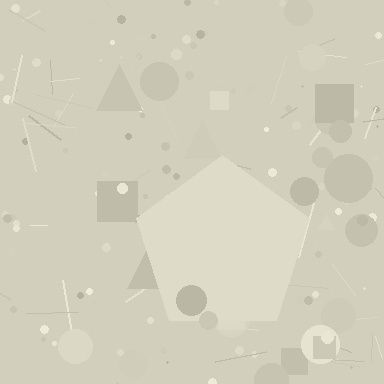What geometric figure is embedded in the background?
A pentagon is embedded in the background.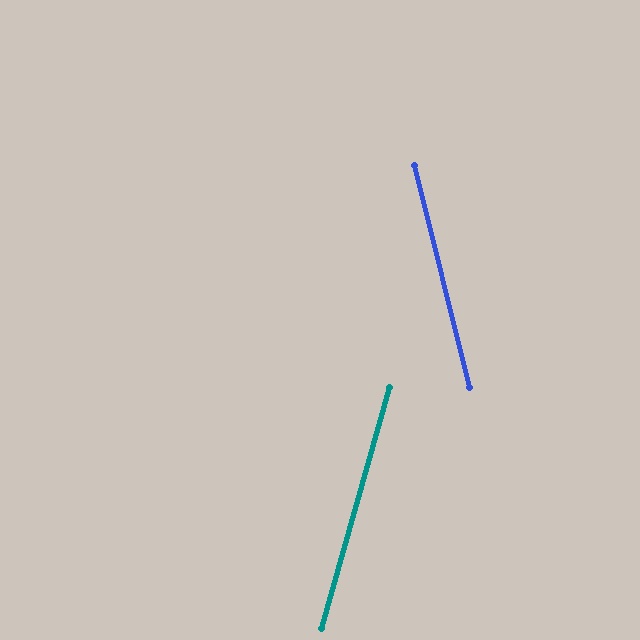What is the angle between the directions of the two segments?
Approximately 29 degrees.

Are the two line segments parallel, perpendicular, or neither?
Neither parallel nor perpendicular — they differ by about 29°.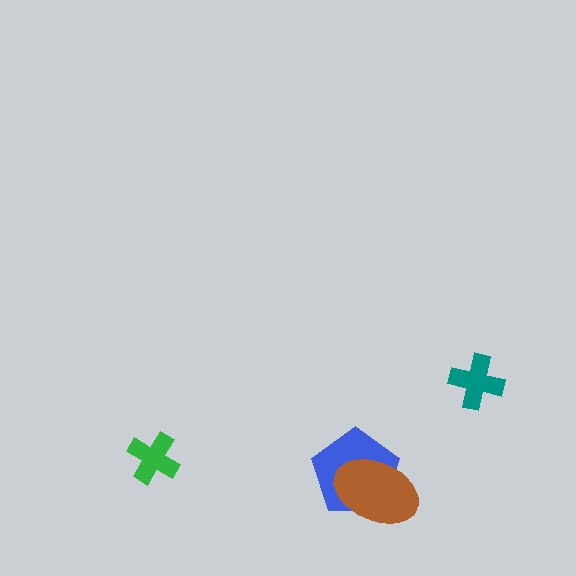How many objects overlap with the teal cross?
0 objects overlap with the teal cross.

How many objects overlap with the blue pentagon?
1 object overlaps with the blue pentagon.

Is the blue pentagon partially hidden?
Yes, it is partially covered by another shape.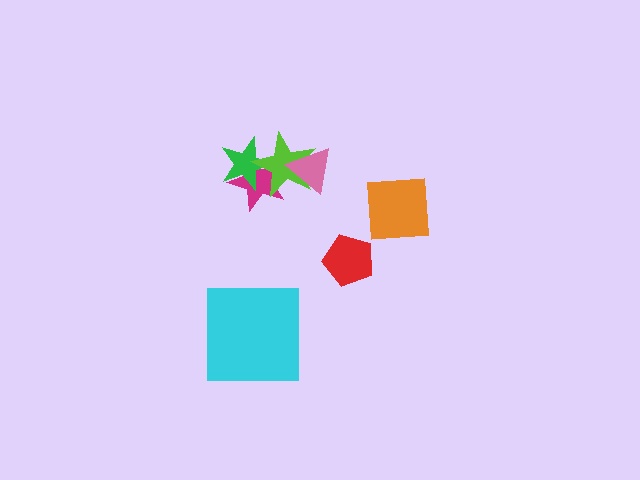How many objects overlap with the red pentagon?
0 objects overlap with the red pentagon.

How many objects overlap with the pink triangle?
1 object overlaps with the pink triangle.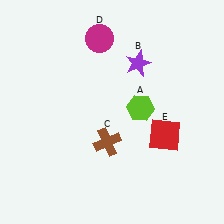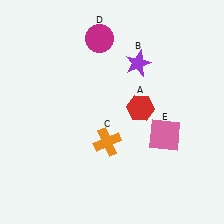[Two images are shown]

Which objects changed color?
A changed from lime to red. C changed from brown to orange. E changed from red to pink.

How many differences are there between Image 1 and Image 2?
There are 3 differences between the two images.